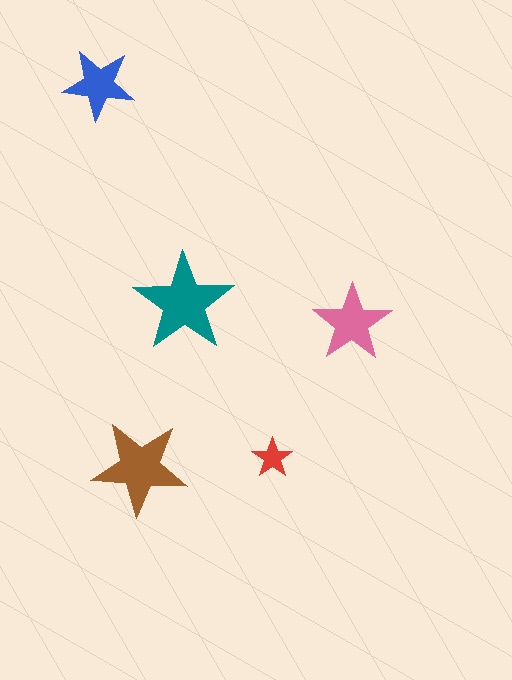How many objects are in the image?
There are 5 objects in the image.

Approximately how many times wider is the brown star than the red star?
About 2.5 times wider.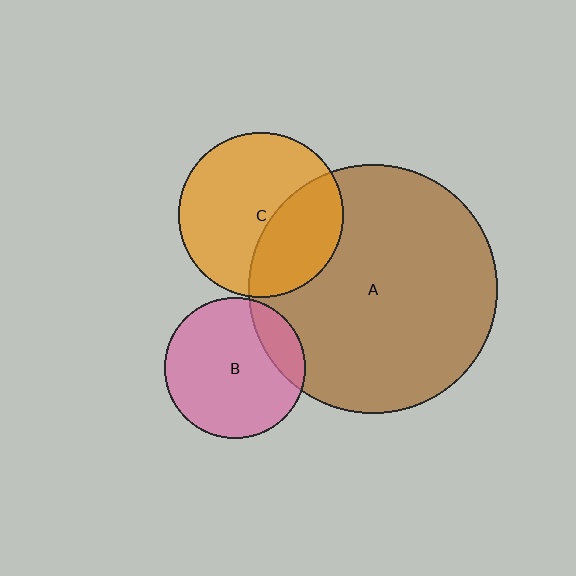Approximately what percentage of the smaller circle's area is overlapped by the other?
Approximately 15%.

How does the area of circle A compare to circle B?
Approximately 3.1 times.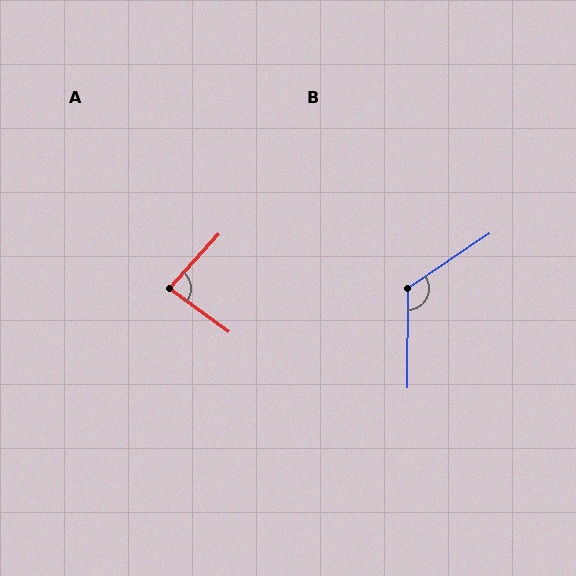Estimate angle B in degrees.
Approximately 125 degrees.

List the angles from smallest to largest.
A (84°), B (125°).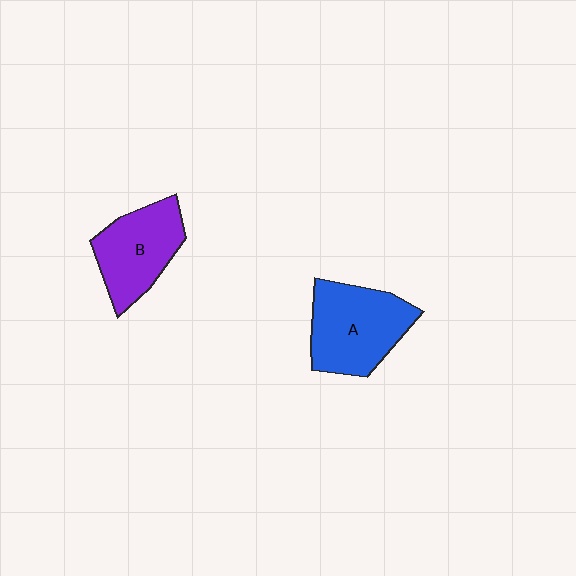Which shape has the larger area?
Shape A (blue).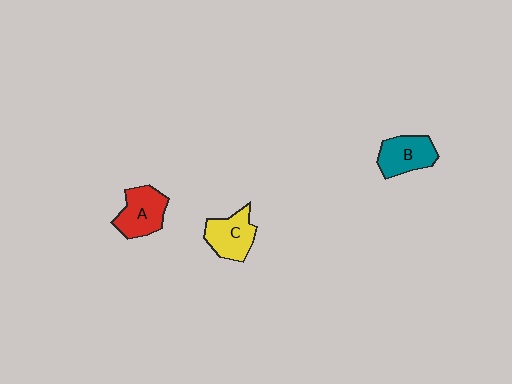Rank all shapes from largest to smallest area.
From largest to smallest: A (red), C (yellow), B (teal).